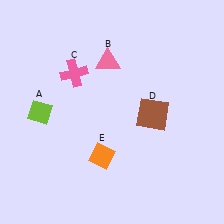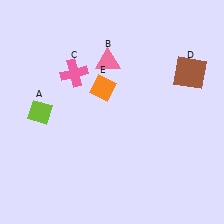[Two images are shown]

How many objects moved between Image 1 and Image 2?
2 objects moved between the two images.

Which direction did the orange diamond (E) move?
The orange diamond (E) moved up.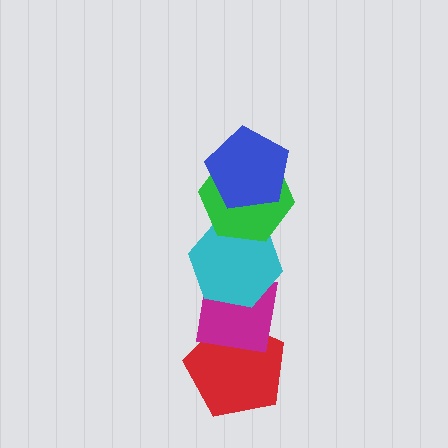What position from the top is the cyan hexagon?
The cyan hexagon is 3rd from the top.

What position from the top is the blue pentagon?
The blue pentagon is 1st from the top.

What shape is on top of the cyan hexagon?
The green hexagon is on top of the cyan hexagon.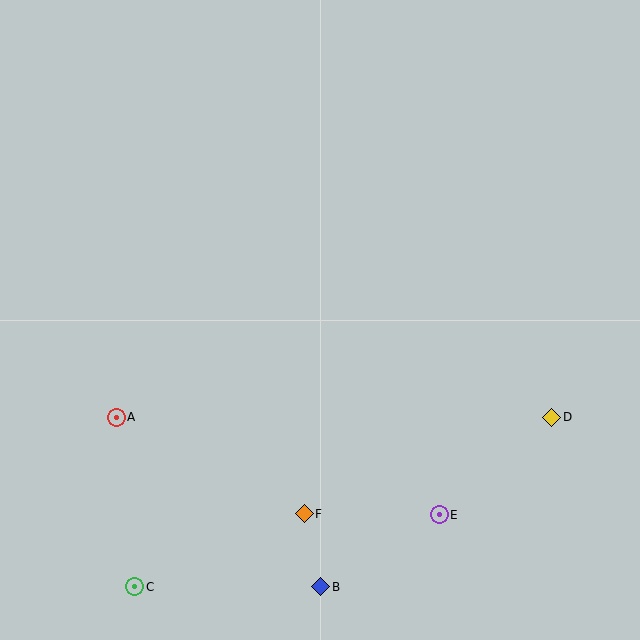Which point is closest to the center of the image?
Point F at (304, 514) is closest to the center.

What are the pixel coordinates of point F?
Point F is at (304, 514).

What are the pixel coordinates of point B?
Point B is at (321, 587).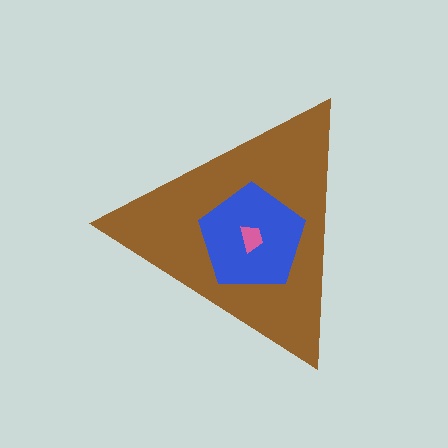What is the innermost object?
The pink trapezoid.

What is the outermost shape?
The brown triangle.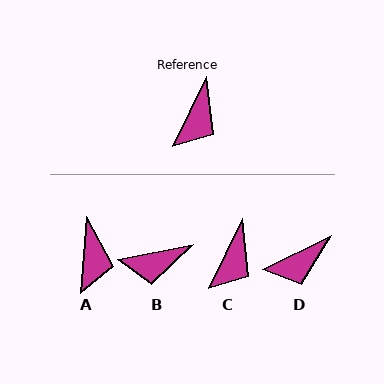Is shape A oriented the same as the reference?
No, it is off by about 21 degrees.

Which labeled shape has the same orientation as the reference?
C.